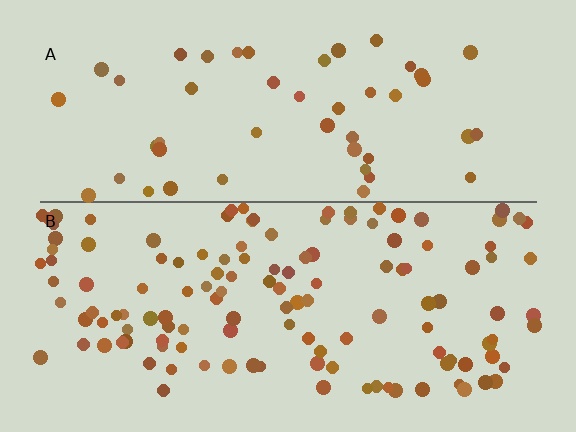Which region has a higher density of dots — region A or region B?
B (the bottom).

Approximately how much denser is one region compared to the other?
Approximately 2.6× — region B over region A.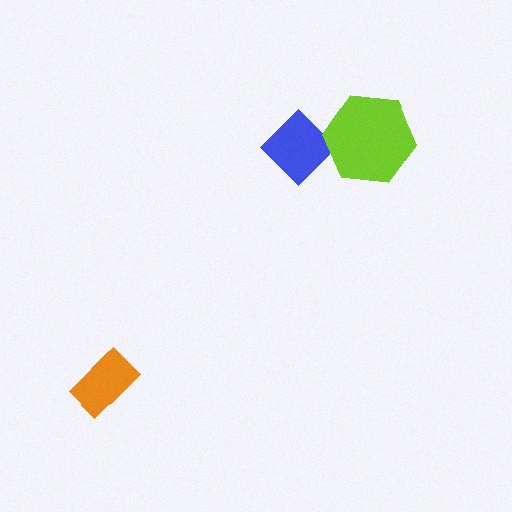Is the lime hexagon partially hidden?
No, no other shape covers it.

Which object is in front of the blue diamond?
The lime hexagon is in front of the blue diamond.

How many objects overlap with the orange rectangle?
0 objects overlap with the orange rectangle.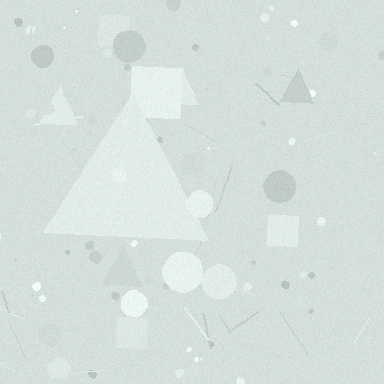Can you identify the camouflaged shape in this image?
The camouflaged shape is a triangle.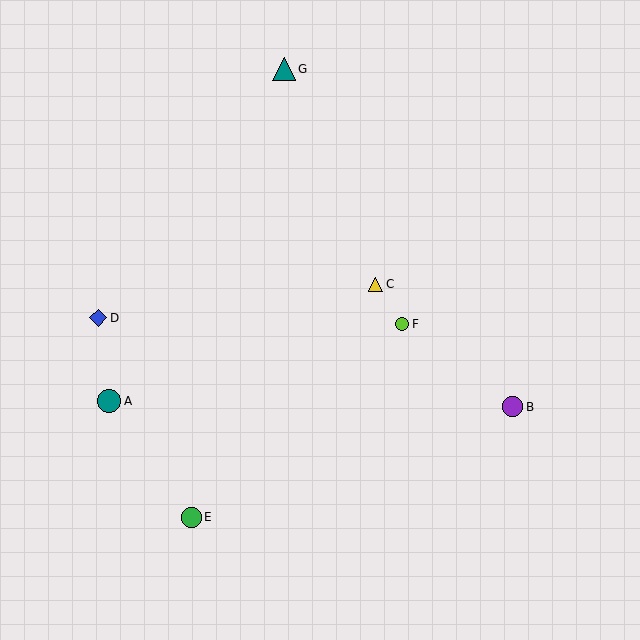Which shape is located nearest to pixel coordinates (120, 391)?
The teal circle (labeled A) at (109, 401) is nearest to that location.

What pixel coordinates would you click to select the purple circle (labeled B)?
Click at (512, 407) to select the purple circle B.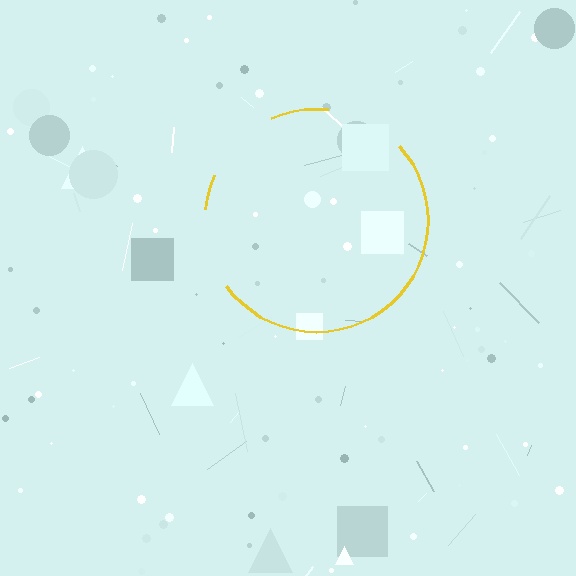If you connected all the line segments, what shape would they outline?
They would outline a circle.